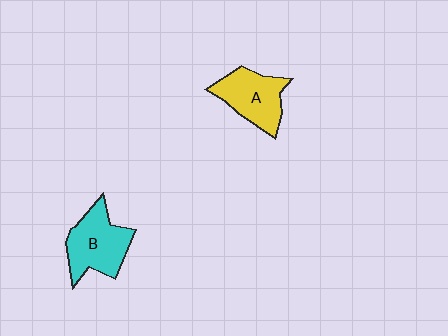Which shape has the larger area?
Shape B (cyan).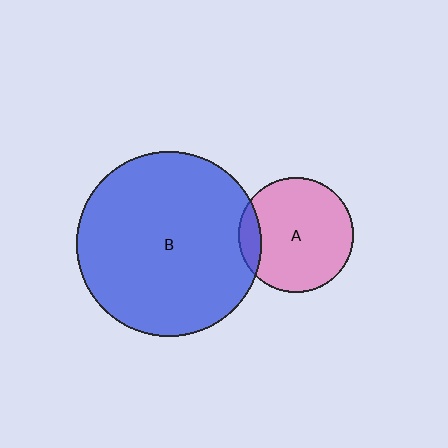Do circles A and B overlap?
Yes.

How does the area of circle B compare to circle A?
Approximately 2.6 times.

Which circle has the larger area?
Circle B (blue).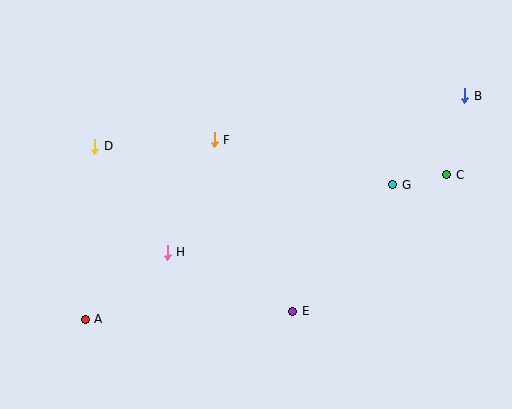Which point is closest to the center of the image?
Point F at (214, 140) is closest to the center.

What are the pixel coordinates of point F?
Point F is at (214, 140).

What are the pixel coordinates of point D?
Point D is at (95, 146).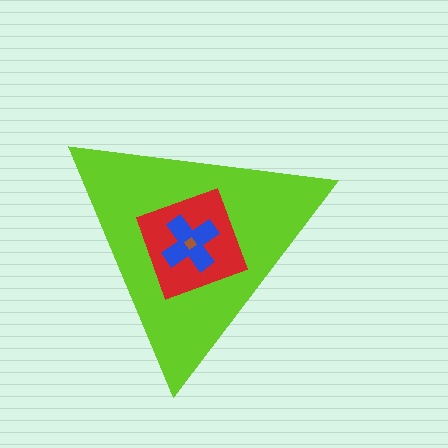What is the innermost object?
The brown diamond.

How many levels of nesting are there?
4.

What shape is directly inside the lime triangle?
The red square.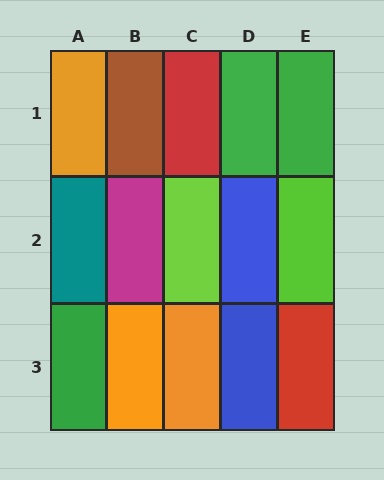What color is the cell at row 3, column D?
Blue.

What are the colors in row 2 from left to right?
Teal, magenta, lime, blue, lime.